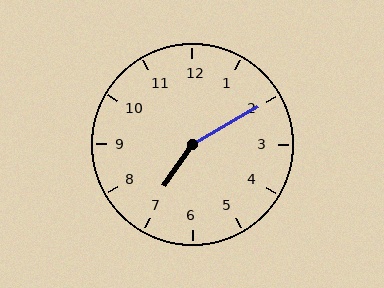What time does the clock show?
7:10.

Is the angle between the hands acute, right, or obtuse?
It is obtuse.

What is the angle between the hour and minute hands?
Approximately 155 degrees.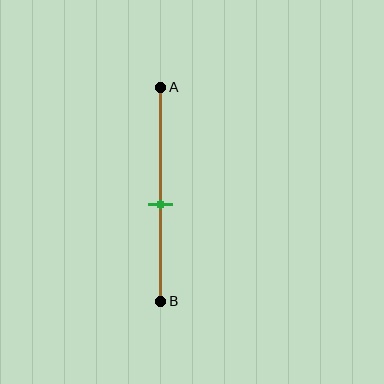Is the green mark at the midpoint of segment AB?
No, the mark is at about 55% from A, not at the 50% midpoint.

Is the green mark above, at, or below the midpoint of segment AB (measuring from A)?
The green mark is below the midpoint of segment AB.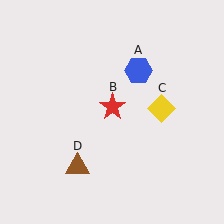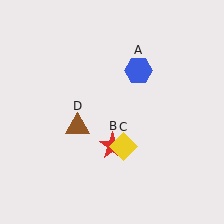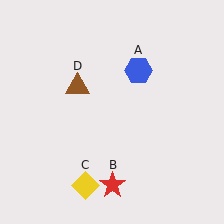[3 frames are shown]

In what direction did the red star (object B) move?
The red star (object B) moved down.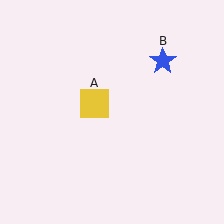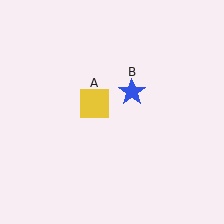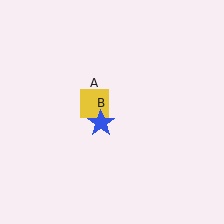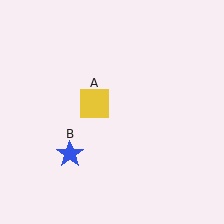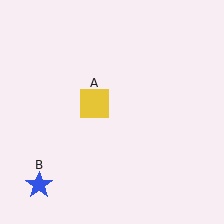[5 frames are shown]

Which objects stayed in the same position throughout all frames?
Yellow square (object A) remained stationary.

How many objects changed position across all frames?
1 object changed position: blue star (object B).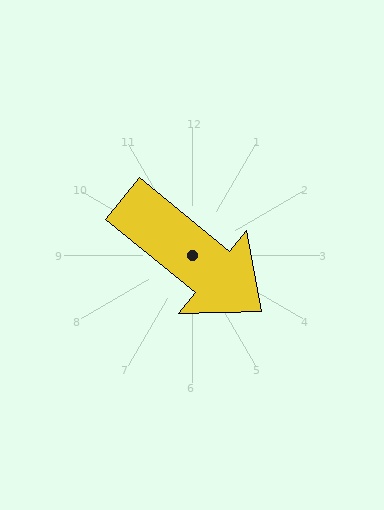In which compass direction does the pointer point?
Southeast.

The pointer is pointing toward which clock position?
Roughly 4 o'clock.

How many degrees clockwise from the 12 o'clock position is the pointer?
Approximately 129 degrees.